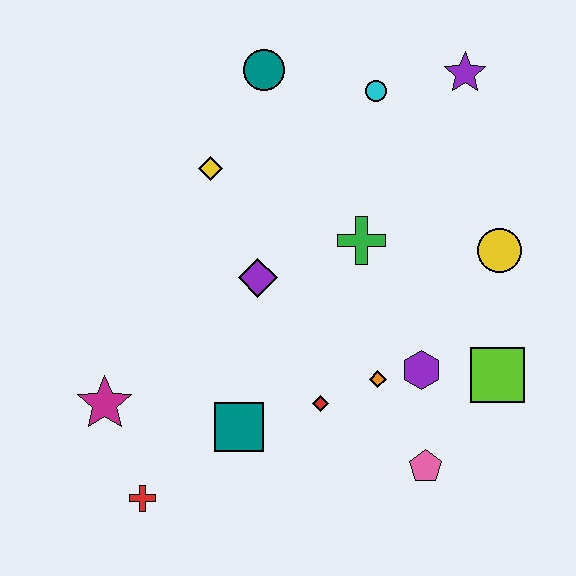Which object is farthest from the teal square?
The purple star is farthest from the teal square.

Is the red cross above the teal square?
No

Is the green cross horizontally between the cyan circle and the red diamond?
Yes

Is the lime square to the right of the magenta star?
Yes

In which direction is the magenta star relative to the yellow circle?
The magenta star is to the left of the yellow circle.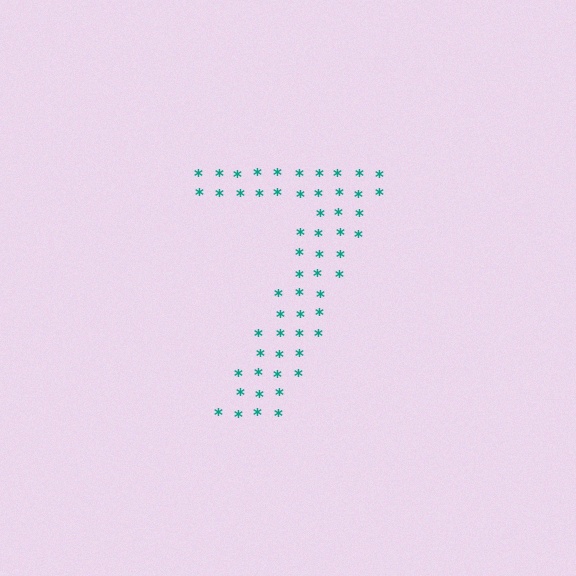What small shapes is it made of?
It is made of small asterisks.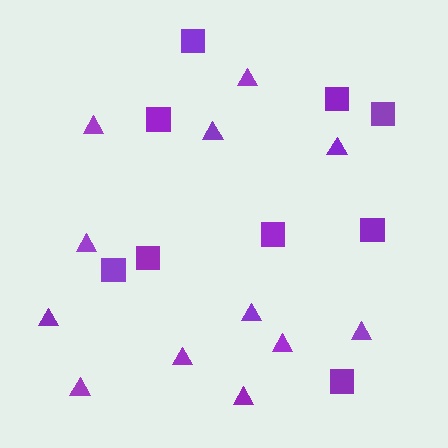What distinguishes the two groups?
There are 2 groups: one group of triangles (12) and one group of squares (9).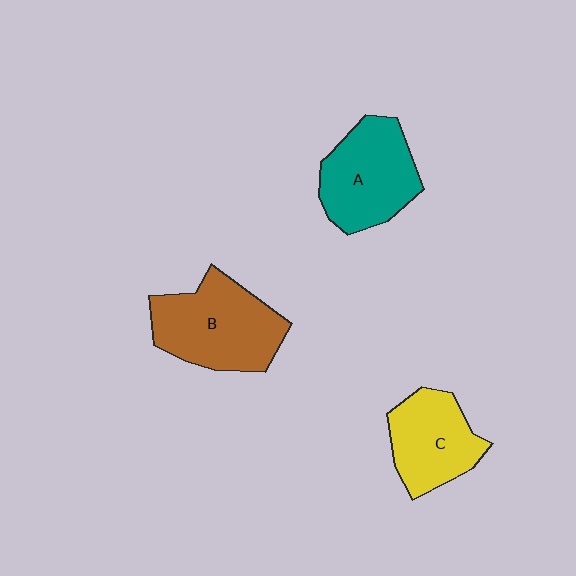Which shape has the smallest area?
Shape C (yellow).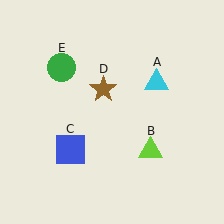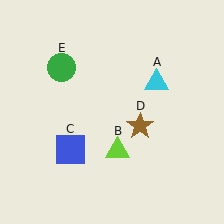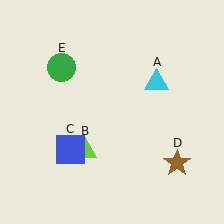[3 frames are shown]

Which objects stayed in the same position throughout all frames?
Cyan triangle (object A) and blue square (object C) and green circle (object E) remained stationary.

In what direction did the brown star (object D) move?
The brown star (object D) moved down and to the right.